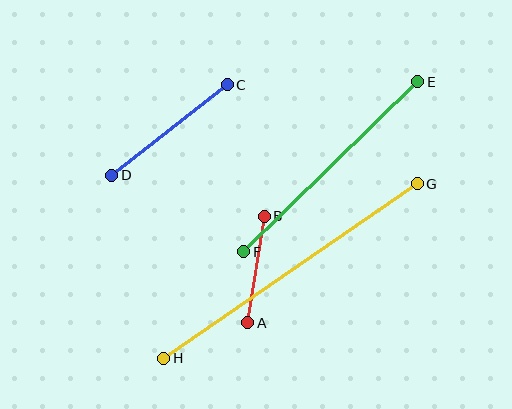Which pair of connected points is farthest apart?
Points G and H are farthest apart.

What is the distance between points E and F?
The distance is approximately 243 pixels.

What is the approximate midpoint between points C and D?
The midpoint is at approximately (169, 130) pixels.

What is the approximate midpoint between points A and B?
The midpoint is at approximately (256, 270) pixels.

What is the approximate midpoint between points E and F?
The midpoint is at approximately (331, 167) pixels.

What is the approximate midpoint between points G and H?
The midpoint is at approximately (291, 271) pixels.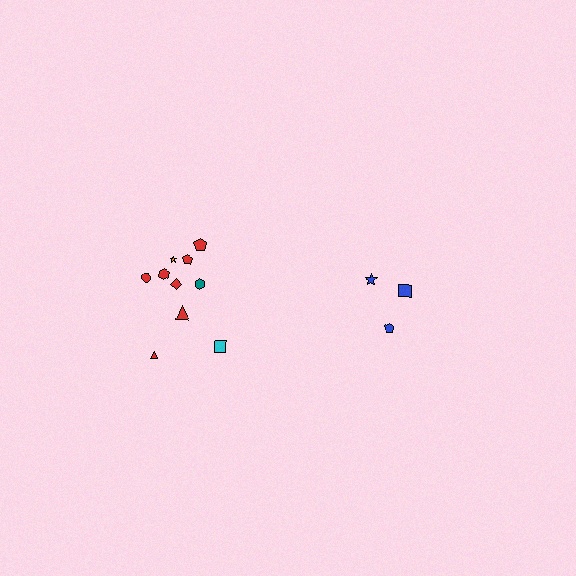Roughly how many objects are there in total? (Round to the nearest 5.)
Roughly 15 objects in total.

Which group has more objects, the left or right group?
The left group.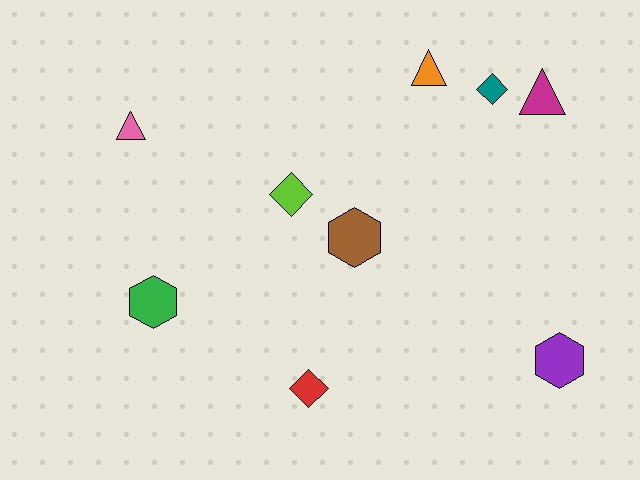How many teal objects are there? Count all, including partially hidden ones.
There is 1 teal object.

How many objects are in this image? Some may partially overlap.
There are 9 objects.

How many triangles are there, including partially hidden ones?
There are 3 triangles.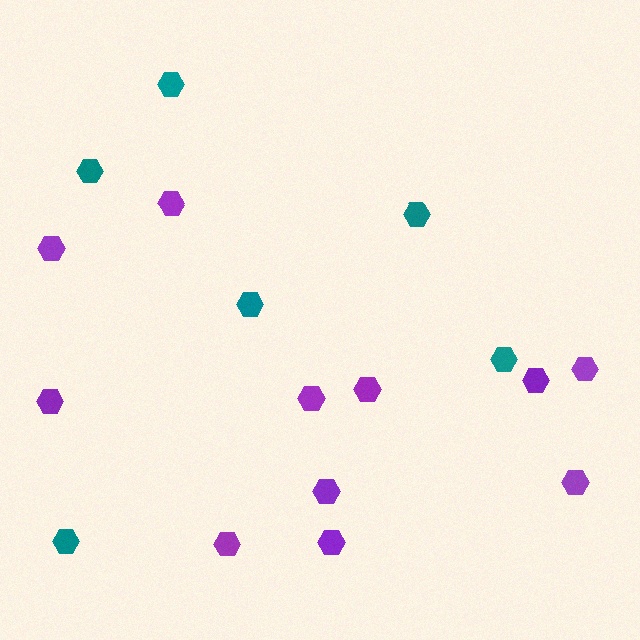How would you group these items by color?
There are 2 groups: one group of teal hexagons (6) and one group of purple hexagons (11).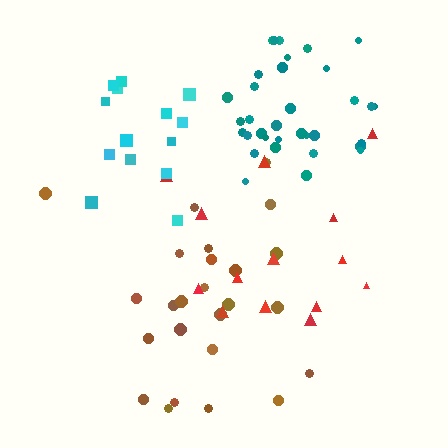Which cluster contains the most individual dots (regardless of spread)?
Teal (34).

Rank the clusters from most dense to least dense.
teal, cyan, brown, red.